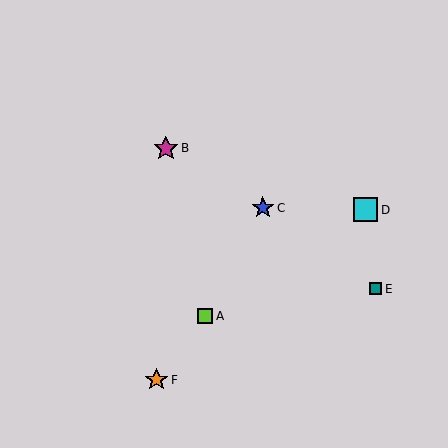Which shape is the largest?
The magenta star (labeled B) is the largest.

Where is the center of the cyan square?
The center of the cyan square is at (366, 210).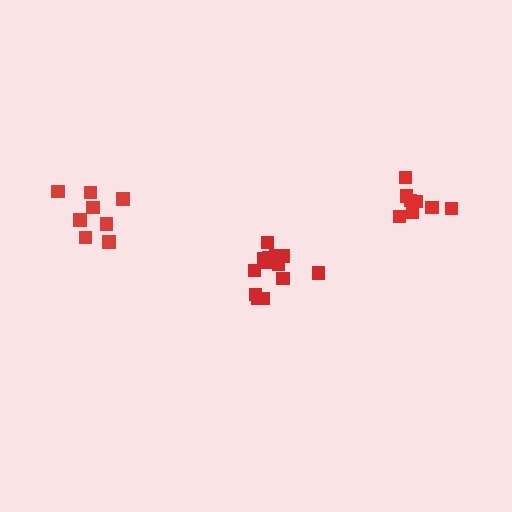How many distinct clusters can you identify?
There are 3 distinct clusters.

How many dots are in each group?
Group 1: 13 dots, Group 2: 8 dots, Group 3: 8 dots (29 total).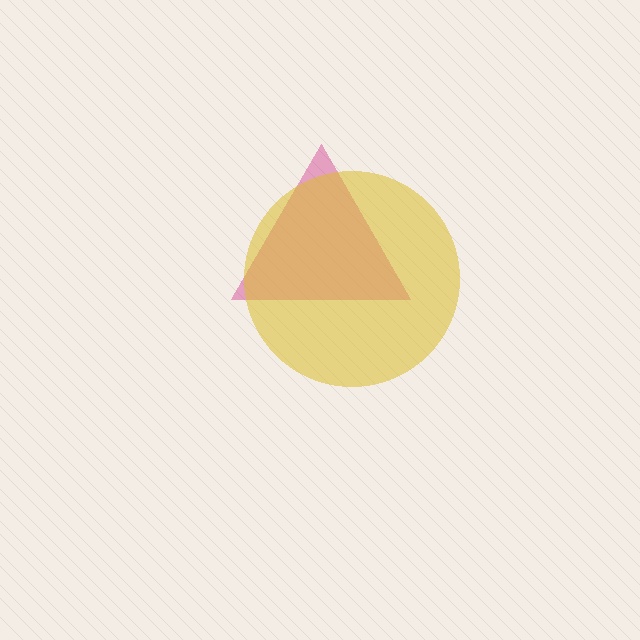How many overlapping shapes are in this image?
There are 2 overlapping shapes in the image.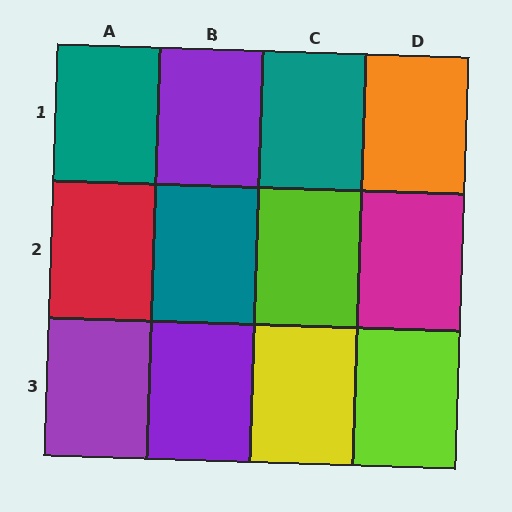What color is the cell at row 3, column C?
Yellow.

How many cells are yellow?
1 cell is yellow.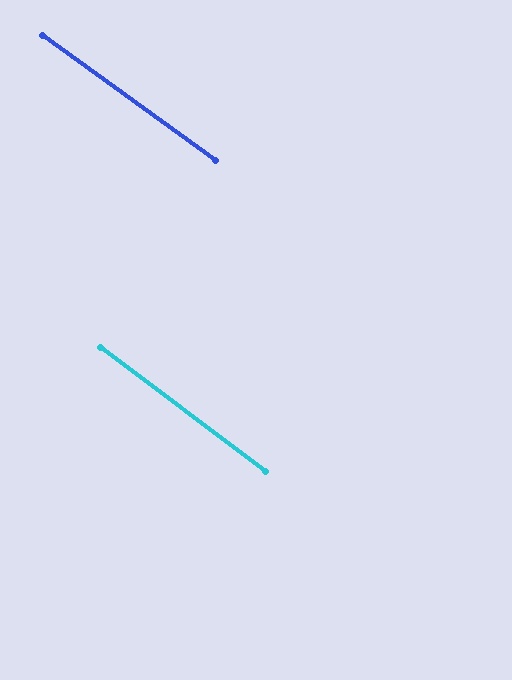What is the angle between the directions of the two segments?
Approximately 1 degree.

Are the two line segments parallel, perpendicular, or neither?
Parallel — their directions differ by only 1.0°.